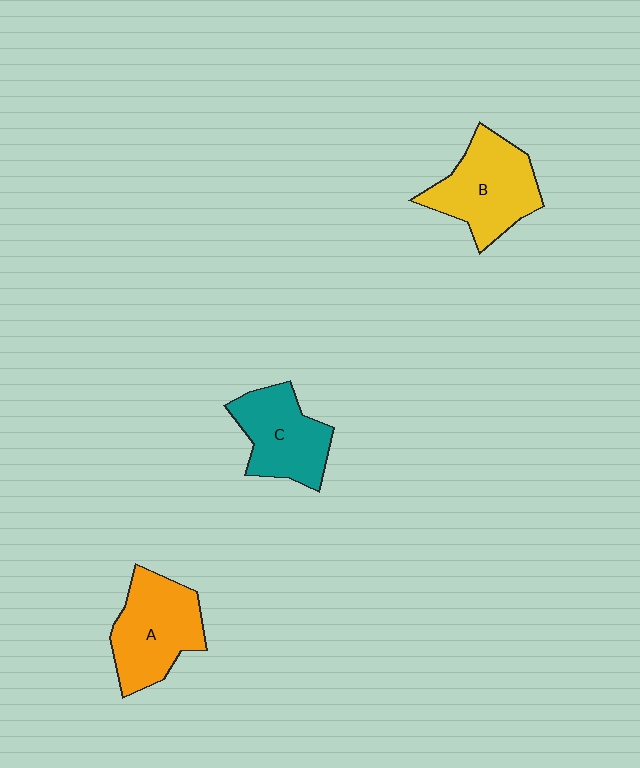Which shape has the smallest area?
Shape C (teal).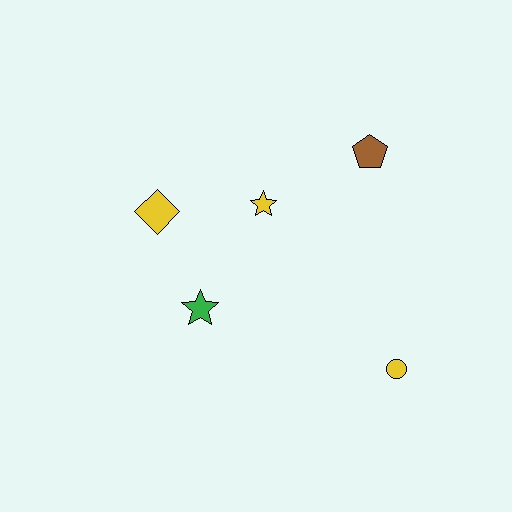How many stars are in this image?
There are 2 stars.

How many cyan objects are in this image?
There are no cyan objects.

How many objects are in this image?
There are 5 objects.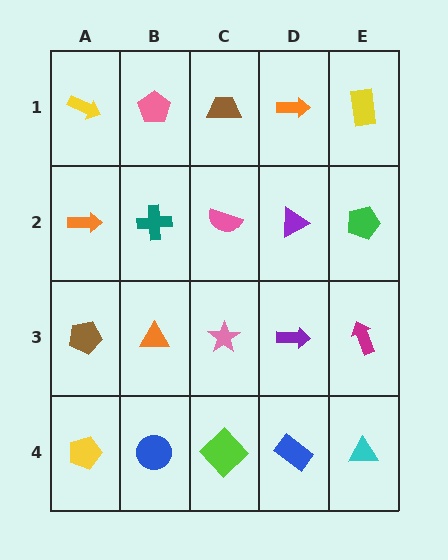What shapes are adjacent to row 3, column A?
An orange arrow (row 2, column A), a yellow pentagon (row 4, column A), an orange triangle (row 3, column B).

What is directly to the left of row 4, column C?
A blue circle.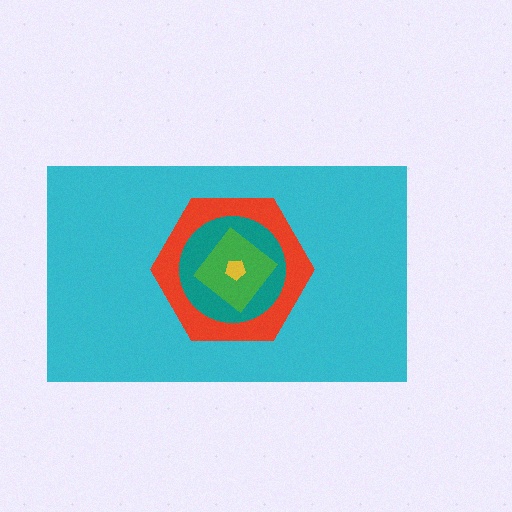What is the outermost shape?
The cyan rectangle.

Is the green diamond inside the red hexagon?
Yes.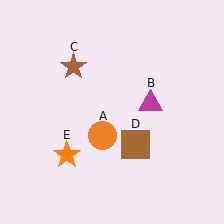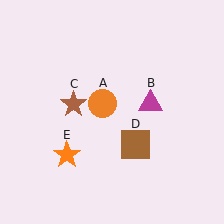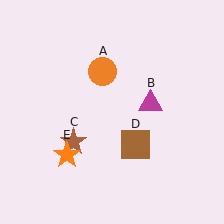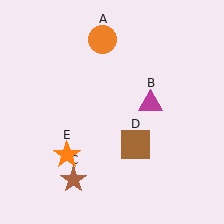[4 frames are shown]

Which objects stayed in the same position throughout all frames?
Magenta triangle (object B) and brown square (object D) and orange star (object E) remained stationary.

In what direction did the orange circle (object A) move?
The orange circle (object A) moved up.